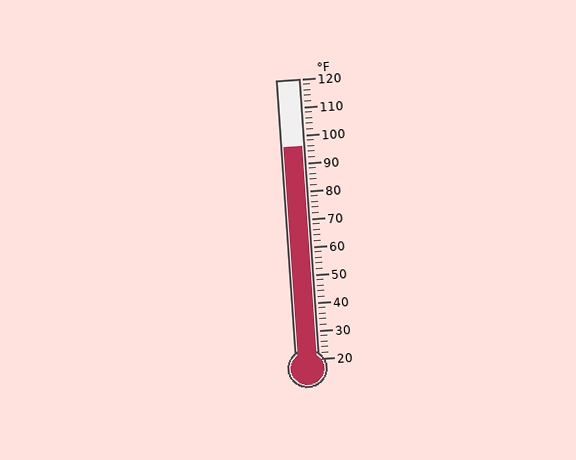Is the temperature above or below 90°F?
The temperature is above 90°F.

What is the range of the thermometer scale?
The thermometer scale ranges from 20°F to 120°F.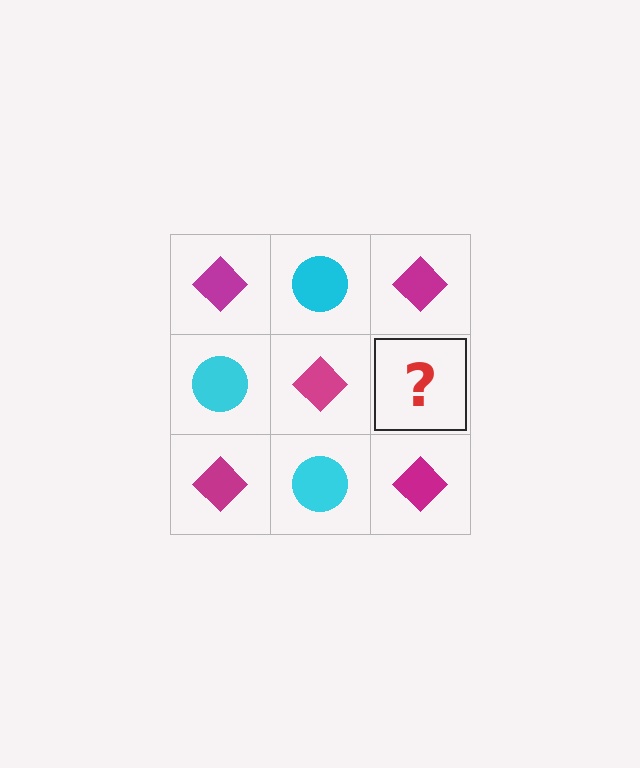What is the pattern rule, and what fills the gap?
The rule is that it alternates magenta diamond and cyan circle in a checkerboard pattern. The gap should be filled with a cyan circle.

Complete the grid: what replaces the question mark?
The question mark should be replaced with a cyan circle.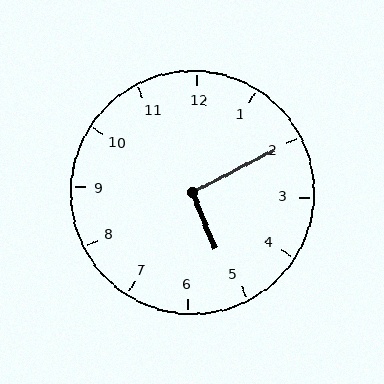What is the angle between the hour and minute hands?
Approximately 95 degrees.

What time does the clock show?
5:10.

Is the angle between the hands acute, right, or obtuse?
It is right.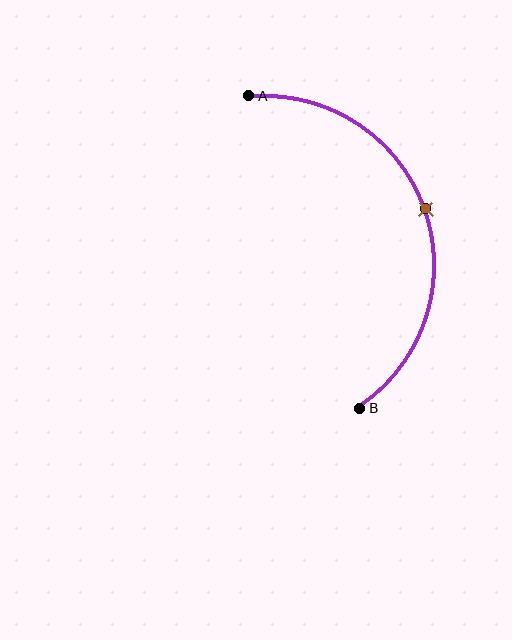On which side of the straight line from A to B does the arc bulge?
The arc bulges to the right of the straight line connecting A and B.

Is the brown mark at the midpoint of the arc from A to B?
Yes. The brown mark lies on the arc at equal arc-length from both A and B — it is the arc midpoint.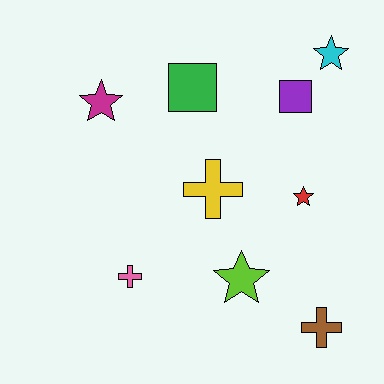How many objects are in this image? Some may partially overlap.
There are 9 objects.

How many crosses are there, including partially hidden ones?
There are 3 crosses.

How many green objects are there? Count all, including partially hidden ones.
There is 1 green object.